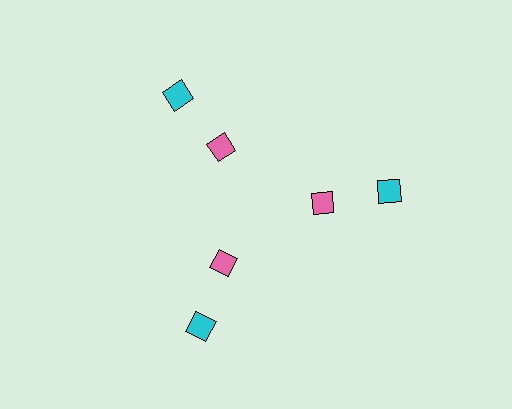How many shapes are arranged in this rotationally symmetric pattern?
There are 6 shapes, arranged in 3 groups of 2.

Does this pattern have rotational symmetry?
Yes, this pattern has 3-fold rotational symmetry. It looks the same after rotating 120 degrees around the center.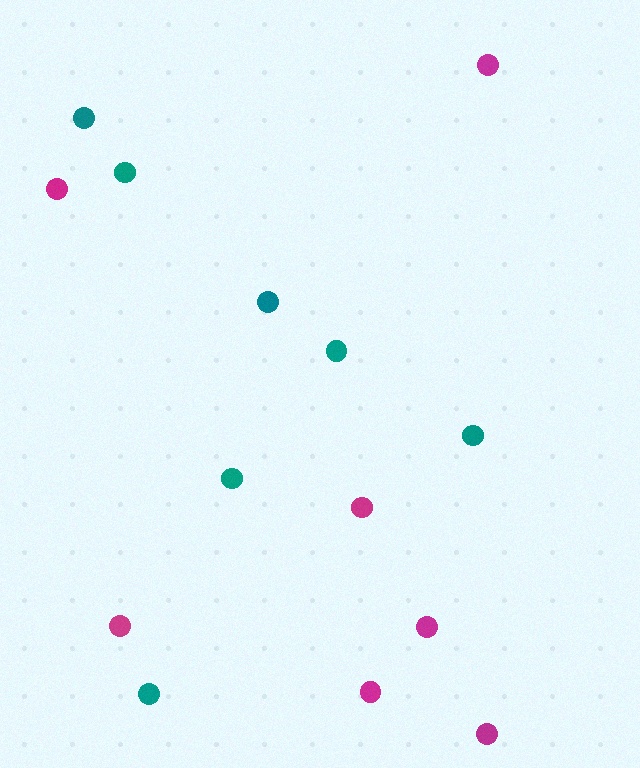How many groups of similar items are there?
There are 2 groups: one group of magenta circles (7) and one group of teal circles (7).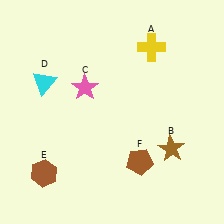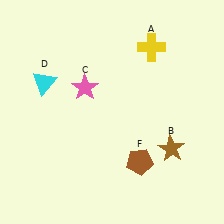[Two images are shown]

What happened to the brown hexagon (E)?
The brown hexagon (E) was removed in Image 2. It was in the bottom-left area of Image 1.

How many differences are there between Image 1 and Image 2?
There is 1 difference between the two images.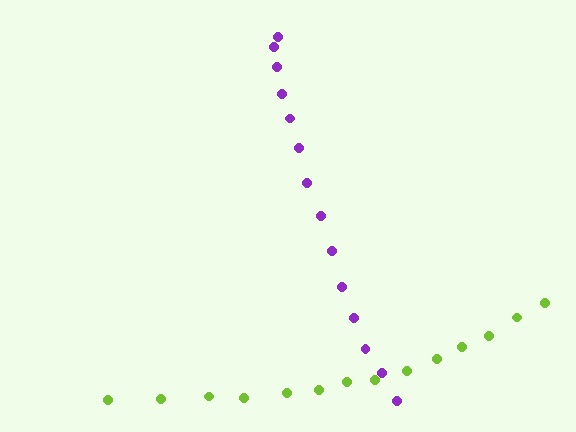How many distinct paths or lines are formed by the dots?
There are 2 distinct paths.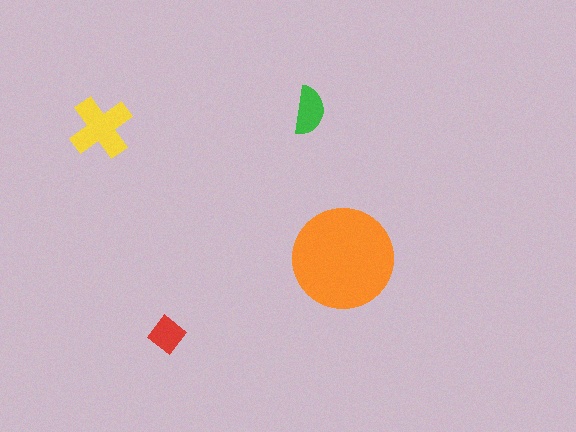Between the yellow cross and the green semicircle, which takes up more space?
The yellow cross.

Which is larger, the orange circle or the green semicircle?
The orange circle.